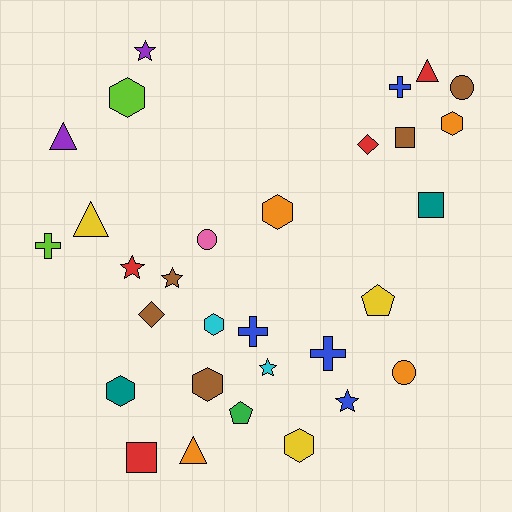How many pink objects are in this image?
There is 1 pink object.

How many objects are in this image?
There are 30 objects.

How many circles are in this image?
There are 3 circles.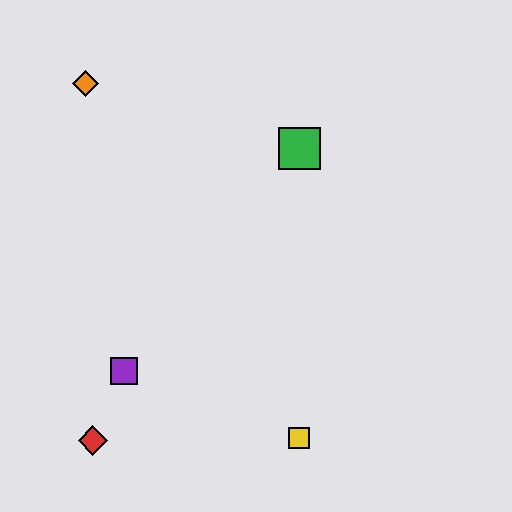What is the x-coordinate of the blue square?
The blue square is at x≈299.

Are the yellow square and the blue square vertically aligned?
Yes, both are at x≈299.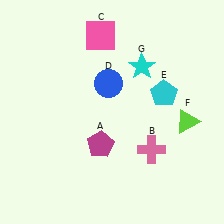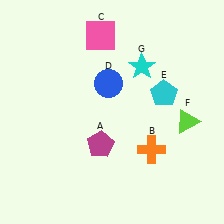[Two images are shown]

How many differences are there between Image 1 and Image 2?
There is 1 difference between the two images.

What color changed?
The cross (B) changed from pink in Image 1 to orange in Image 2.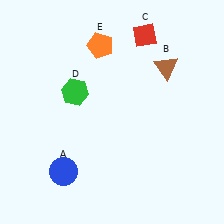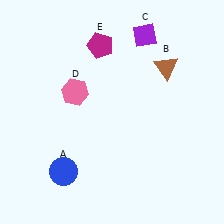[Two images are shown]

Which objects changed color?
C changed from red to purple. D changed from green to pink. E changed from orange to magenta.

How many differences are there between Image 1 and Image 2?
There are 3 differences between the two images.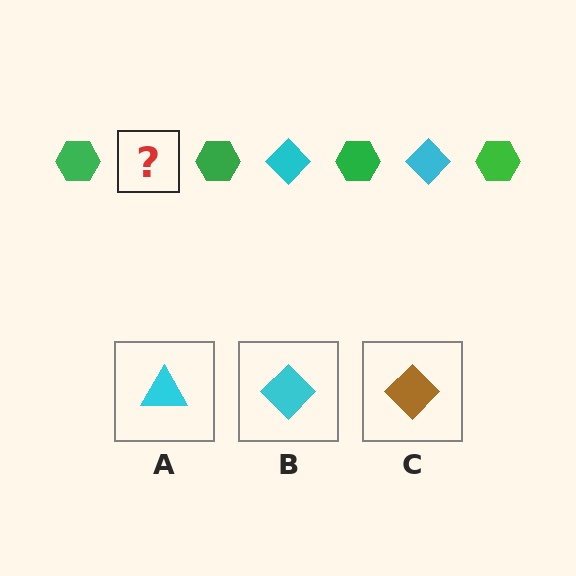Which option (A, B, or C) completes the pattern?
B.